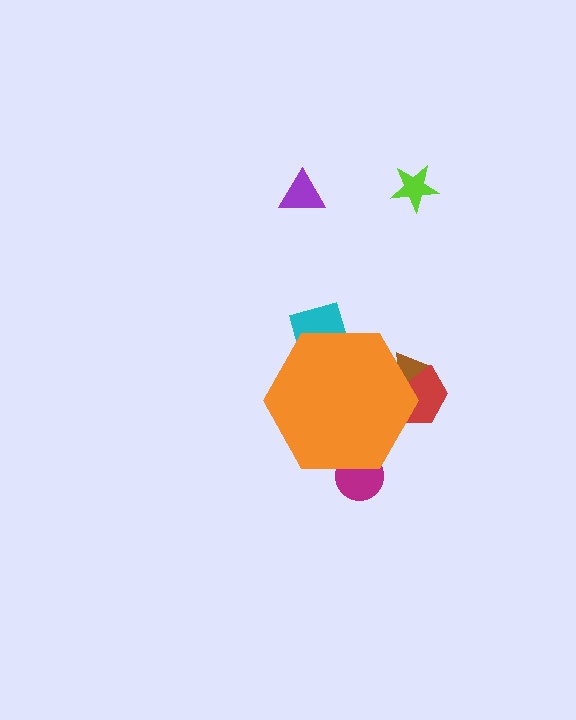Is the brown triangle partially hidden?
Yes, the brown triangle is partially hidden behind the orange hexagon.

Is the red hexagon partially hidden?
Yes, the red hexagon is partially hidden behind the orange hexagon.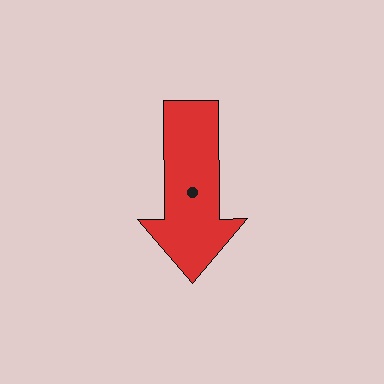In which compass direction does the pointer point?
South.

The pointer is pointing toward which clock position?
Roughly 6 o'clock.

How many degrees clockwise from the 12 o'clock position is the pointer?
Approximately 179 degrees.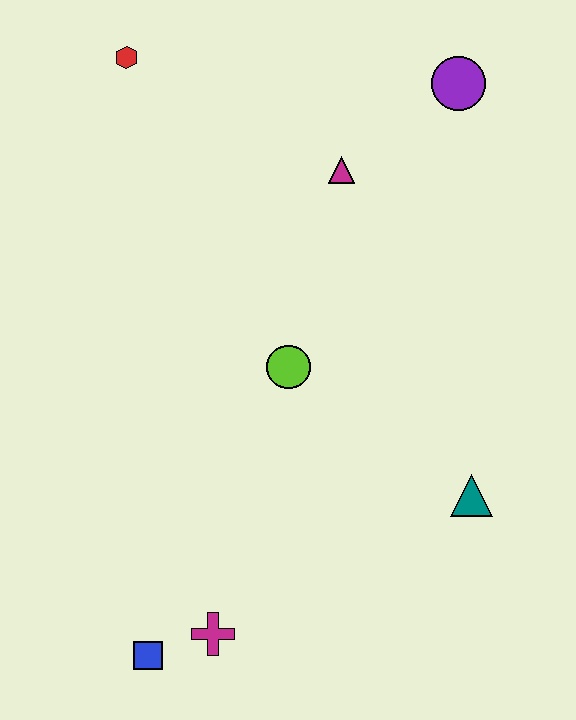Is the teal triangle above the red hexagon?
No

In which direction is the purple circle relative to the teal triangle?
The purple circle is above the teal triangle.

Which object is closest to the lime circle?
The magenta triangle is closest to the lime circle.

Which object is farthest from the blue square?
The purple circle is farthest from the blue square.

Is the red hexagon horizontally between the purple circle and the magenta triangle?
No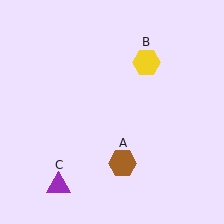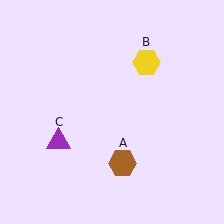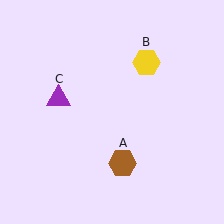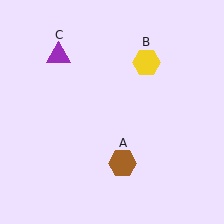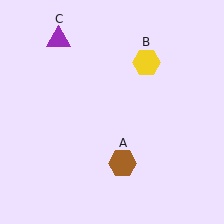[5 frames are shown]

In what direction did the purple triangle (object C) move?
The purple triangle (object C) moved up.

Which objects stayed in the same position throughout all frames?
Brown hexagon (object A) and yellow hexagon (object B) remained stationary.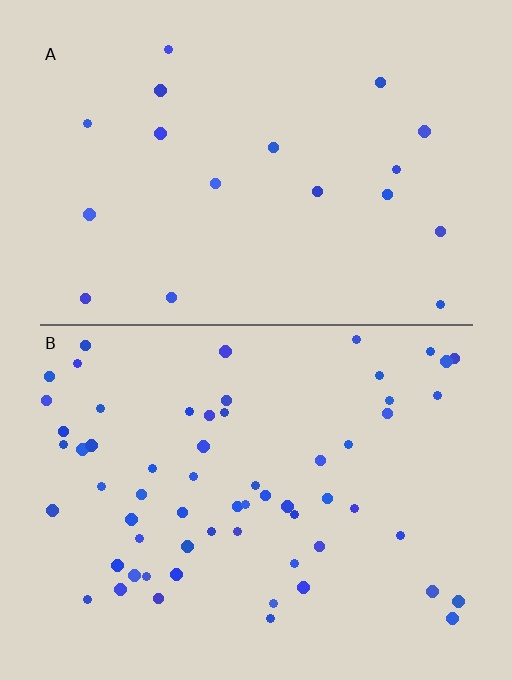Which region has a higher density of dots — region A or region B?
B (the bottom).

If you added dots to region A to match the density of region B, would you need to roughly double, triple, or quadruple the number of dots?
Approximately triple.